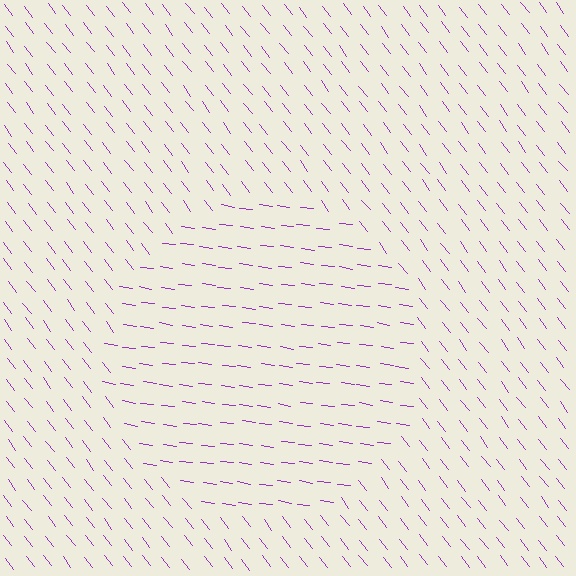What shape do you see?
I see a circle.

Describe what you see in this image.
The image is filled with small purple line segments. A circle region in the image has lines oriented differently from the surrounding lines, creating a visible texture boundary.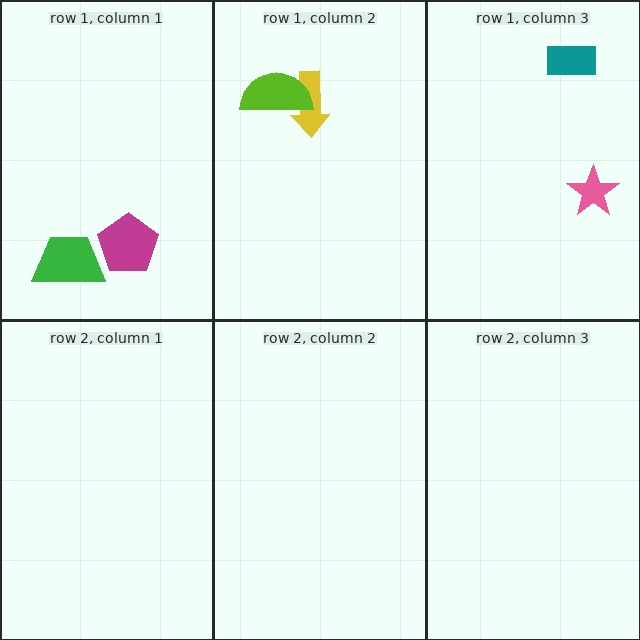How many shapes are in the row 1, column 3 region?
2.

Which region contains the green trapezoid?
The row 1, column 1 region.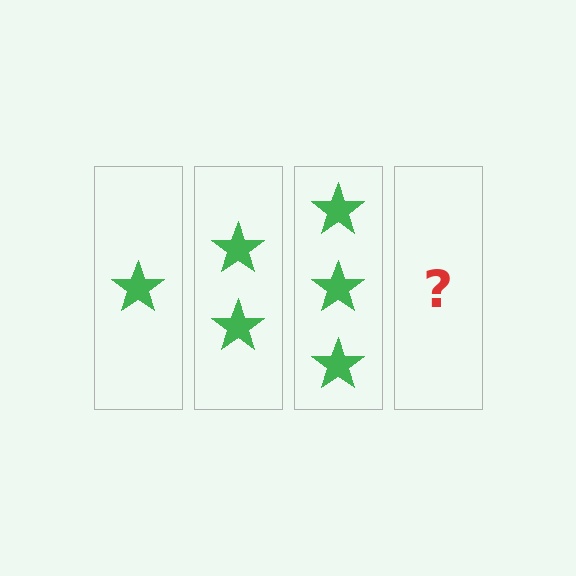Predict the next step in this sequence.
The next step is 4 stars.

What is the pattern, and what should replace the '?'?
The pattern is that each step adds one more star. The '?' should be 4 stars.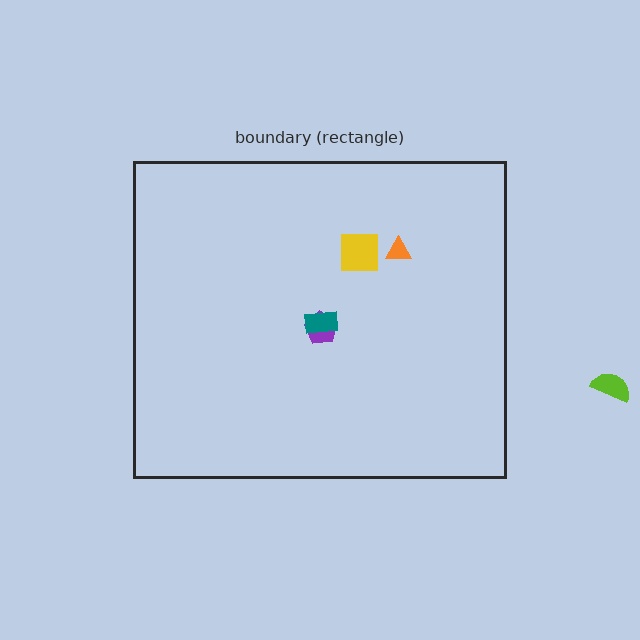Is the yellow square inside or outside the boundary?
Inside.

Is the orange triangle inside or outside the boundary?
Inside.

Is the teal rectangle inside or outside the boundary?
Inside.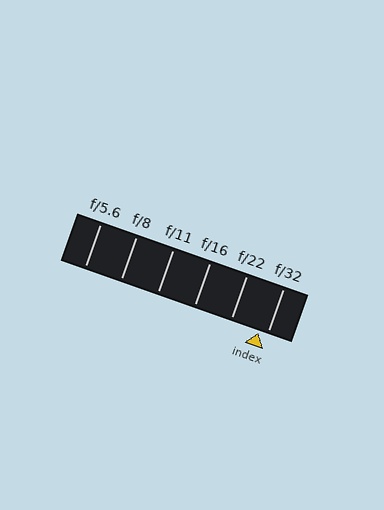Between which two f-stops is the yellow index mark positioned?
The index mark is between f/22 and f/32.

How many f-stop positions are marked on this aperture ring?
There are 6 f-stop positions marked.